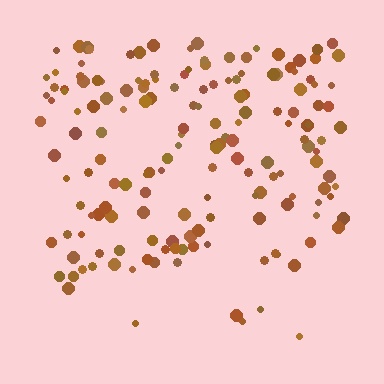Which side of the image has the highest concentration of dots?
The top.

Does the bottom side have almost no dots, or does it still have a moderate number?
Still a moderate number, just noticeably fewer than the top.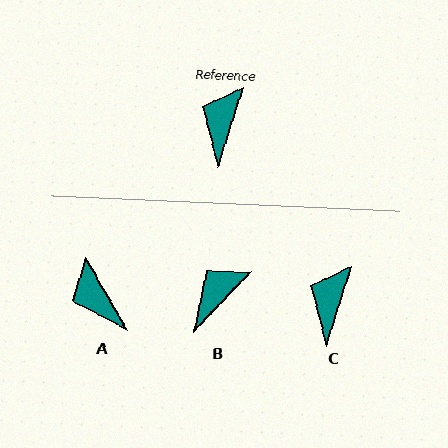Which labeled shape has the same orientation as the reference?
C.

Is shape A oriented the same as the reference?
No, it is off by about 48 degrees.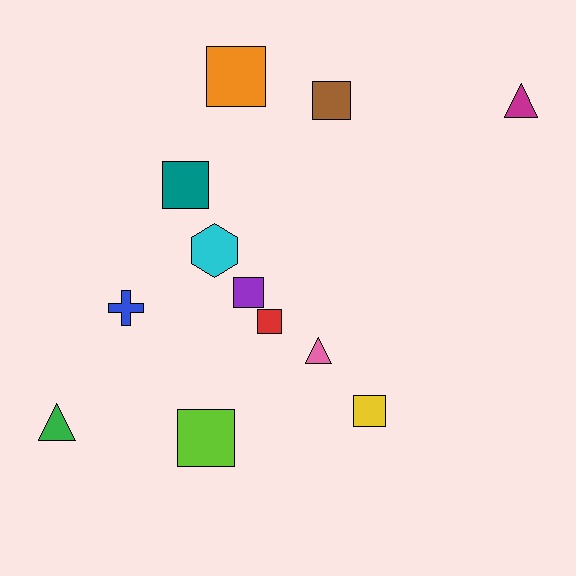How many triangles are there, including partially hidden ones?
There are 3 triangles.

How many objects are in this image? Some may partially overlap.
There are 12 objects.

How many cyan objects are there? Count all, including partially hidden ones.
There is 1 cyan object.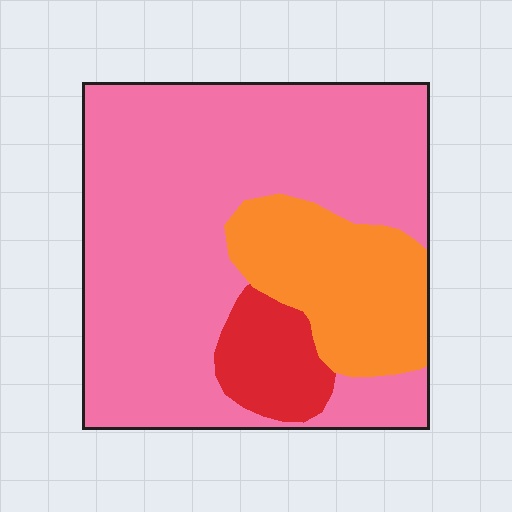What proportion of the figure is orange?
Orange covers 21% of the figure.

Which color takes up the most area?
Pink, at roughly 70%.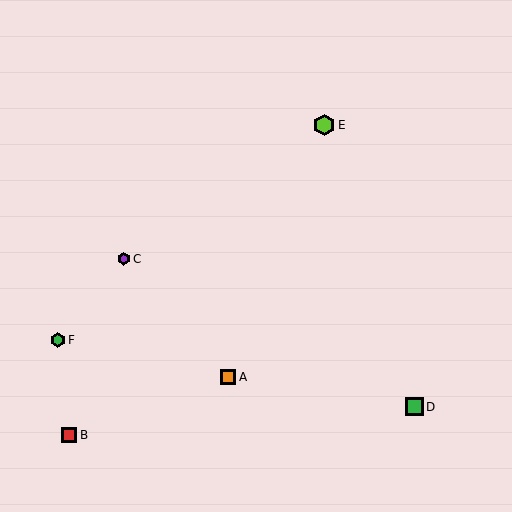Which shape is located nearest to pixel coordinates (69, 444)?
The red square (labeled B) at (69, 435) is nearest to that location.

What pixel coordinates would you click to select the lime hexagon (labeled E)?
Click at (324, 125) to select the lime hexagon E.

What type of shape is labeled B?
Shape B is a red square.